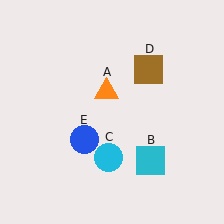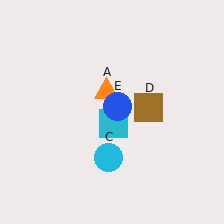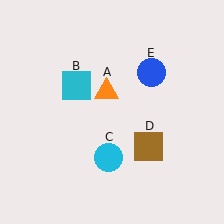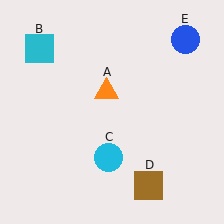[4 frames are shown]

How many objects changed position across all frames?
3 objects changed position: cyan square (object B), brown square (object D), blue circle (object E).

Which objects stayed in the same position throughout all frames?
Orange triangle (object A) and cyan circle (object C) remained stationary.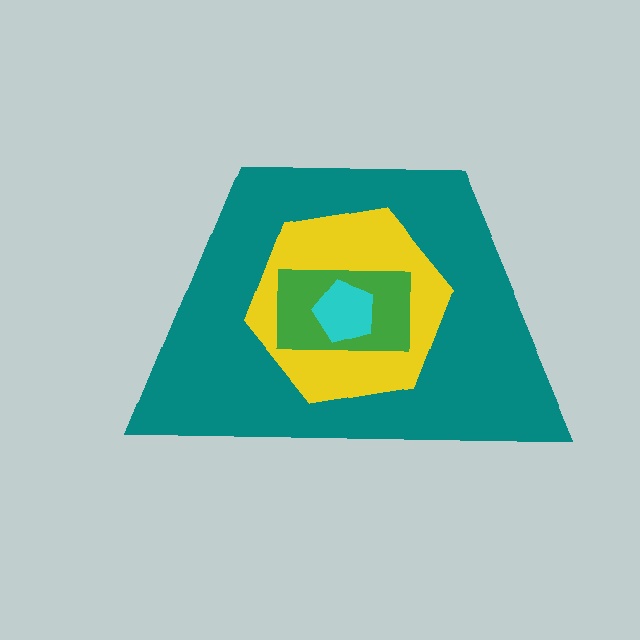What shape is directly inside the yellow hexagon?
The green rectangle.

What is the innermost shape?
The cyan pentagon.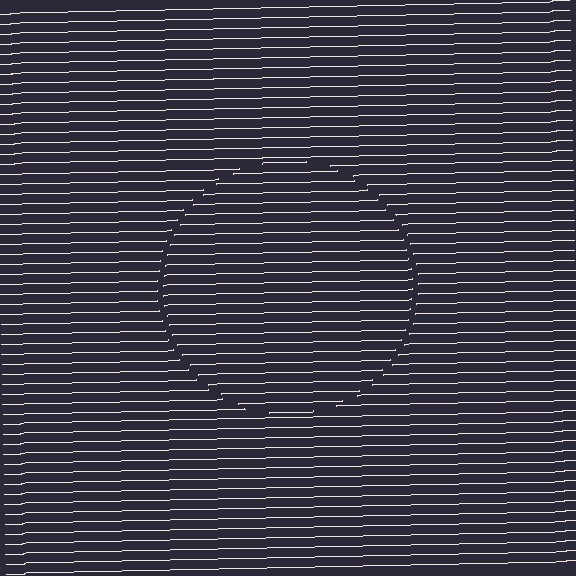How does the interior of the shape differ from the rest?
The interior of the shape contains the same grating, shifted by half a period — the contour is defined by the phase discontinuity where line-ends from the inner and outer gratings abut.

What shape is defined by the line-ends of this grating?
An illusory circle. The interior of the shape contains the same grating, shifted by half a period — the contour is defined by the phase discontinuity where line-ends from the inner and outer gratings abut.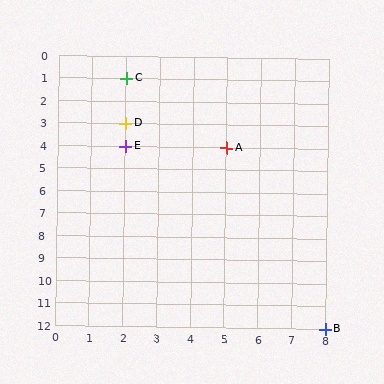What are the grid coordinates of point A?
Point A is at grid coordinates (5, 4).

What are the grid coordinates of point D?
Point D is at grid coordinates (2, 3).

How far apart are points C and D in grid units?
Points C and D are 2 rows apart.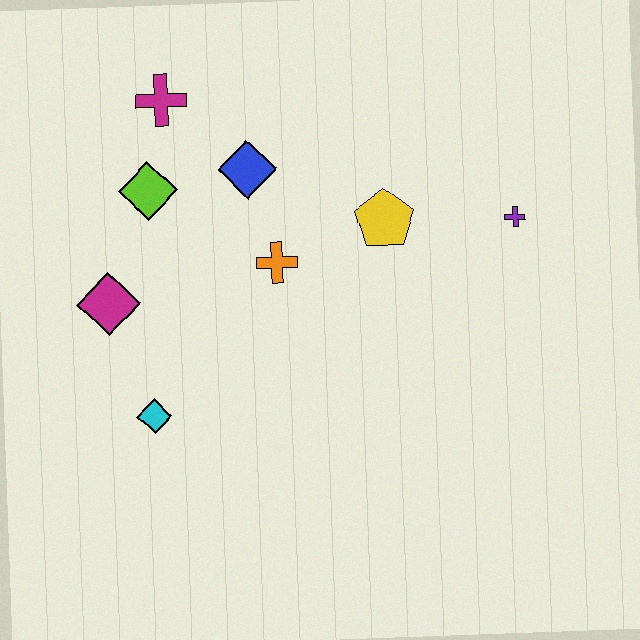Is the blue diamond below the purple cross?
No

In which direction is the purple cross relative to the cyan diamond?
The purple cross is to the right of the cyan diamond.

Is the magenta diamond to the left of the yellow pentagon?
Yes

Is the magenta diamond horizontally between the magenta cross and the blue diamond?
No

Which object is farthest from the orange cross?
The purple cross is farthest from the orange cross.